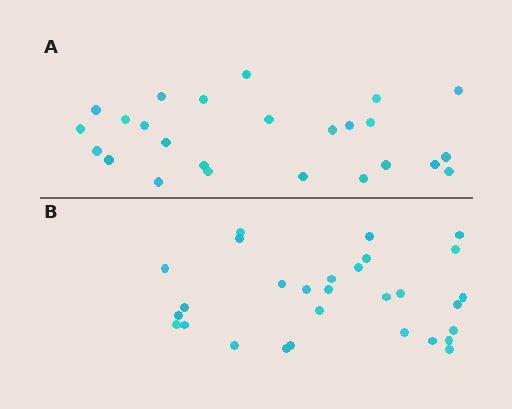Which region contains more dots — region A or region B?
Region B (the bottom region) has more dots.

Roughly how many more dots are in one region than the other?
Region B has about 4 more dots than region A.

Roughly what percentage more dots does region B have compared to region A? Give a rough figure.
About 15% more.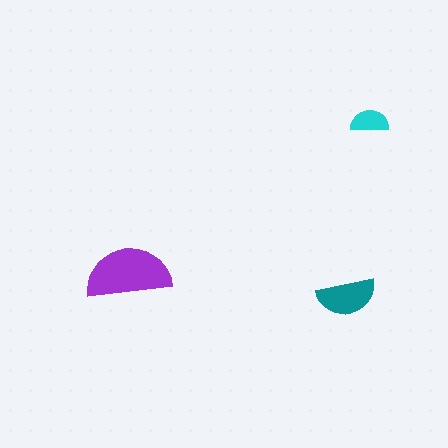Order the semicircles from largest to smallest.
the purple one, the teal one, the cyan one.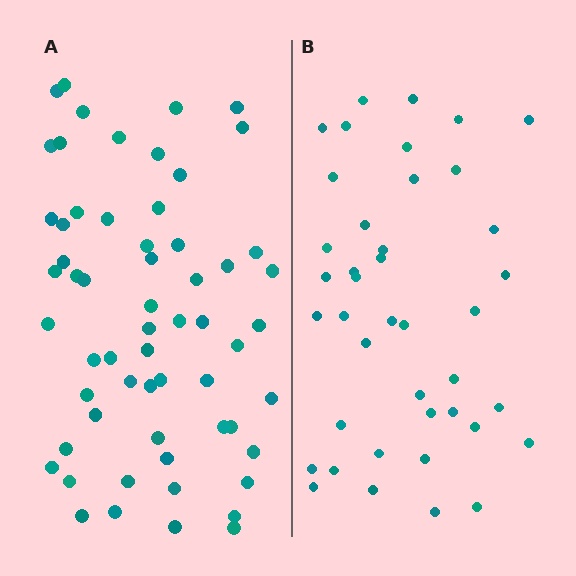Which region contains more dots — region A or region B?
Region A (the left region) has more dots.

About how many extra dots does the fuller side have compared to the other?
Region A has approximately 20 more dots than region B.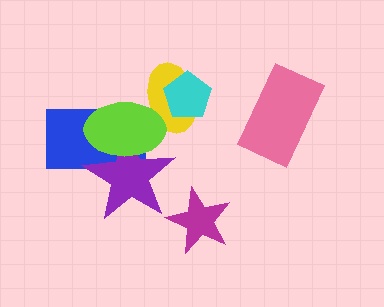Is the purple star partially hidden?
Yes, it is partially covered by another shape.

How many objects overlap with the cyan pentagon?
1 object overlaps with the cyan pentagon.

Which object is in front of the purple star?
The lime ellipse is in front of the purple star.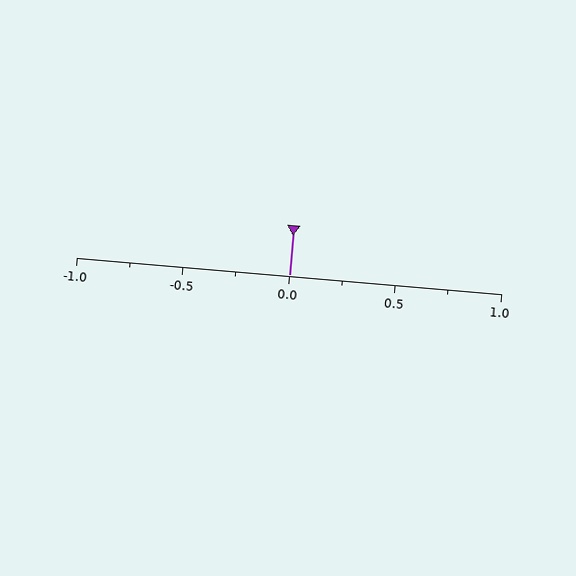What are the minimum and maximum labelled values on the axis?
The axis runs from -1.0 to 1.0.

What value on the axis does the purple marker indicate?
The marker indicates approximately 0.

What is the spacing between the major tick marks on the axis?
The major ticks are spaced 0.5 apart.